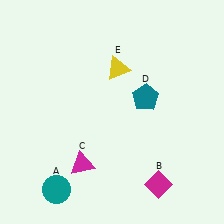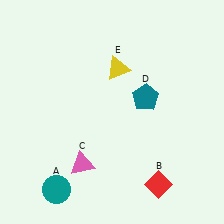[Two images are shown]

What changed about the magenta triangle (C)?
In Image 1, C is magenta. In Image 2, it changed to pink.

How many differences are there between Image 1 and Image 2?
There are 2 differences between the two images.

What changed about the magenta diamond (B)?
In Image 1, B is magenta. In Image 2, it changed to red.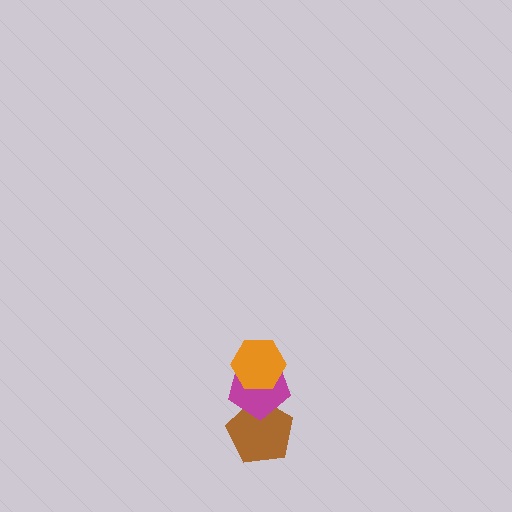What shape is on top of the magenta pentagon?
The orange hexagon is on top of the magenta pentagon.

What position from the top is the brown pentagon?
The brown pentagon is 3rd from the top.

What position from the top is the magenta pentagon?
The magenta pentagon is 2nd from the top.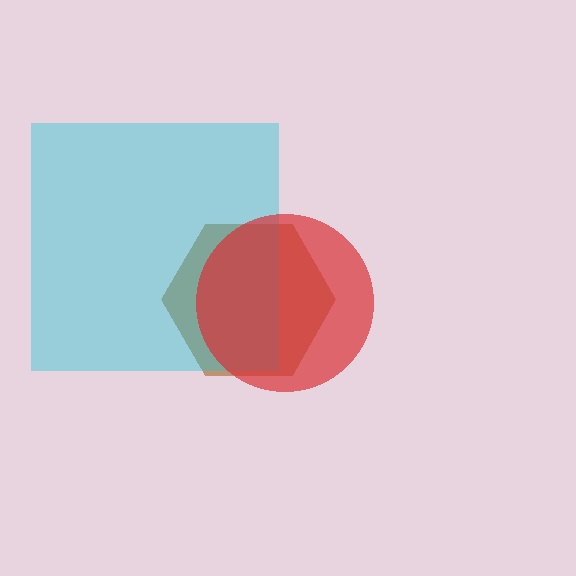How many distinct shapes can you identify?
There are 3 distinct shapes: a brown hexagon, a cyan square, a red circle.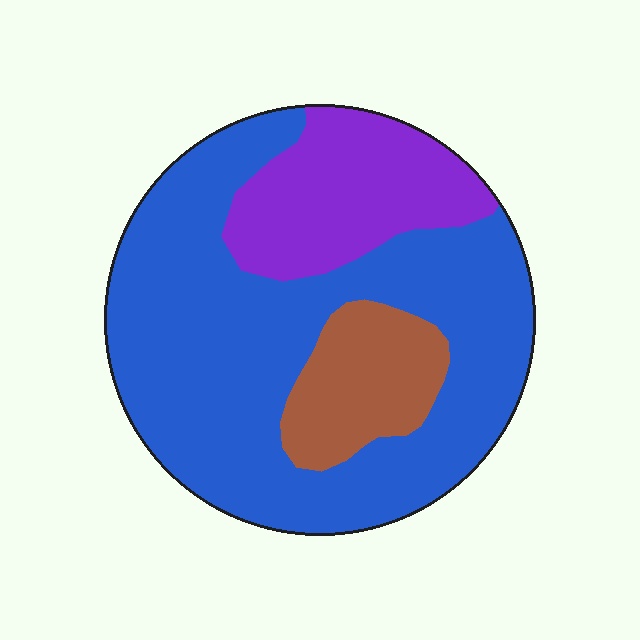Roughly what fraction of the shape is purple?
Purple takes up about one fifth (1/5) of the shape.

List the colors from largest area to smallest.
From largest to smallest: blue, purple, brown.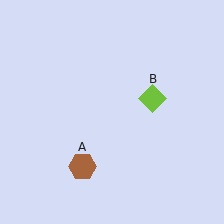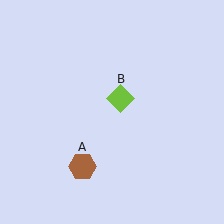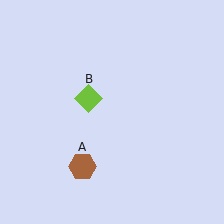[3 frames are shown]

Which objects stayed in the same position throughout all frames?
Brown hexagon (object A) remained stationary.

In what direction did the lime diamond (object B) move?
The lime diamond (object B) moved left.